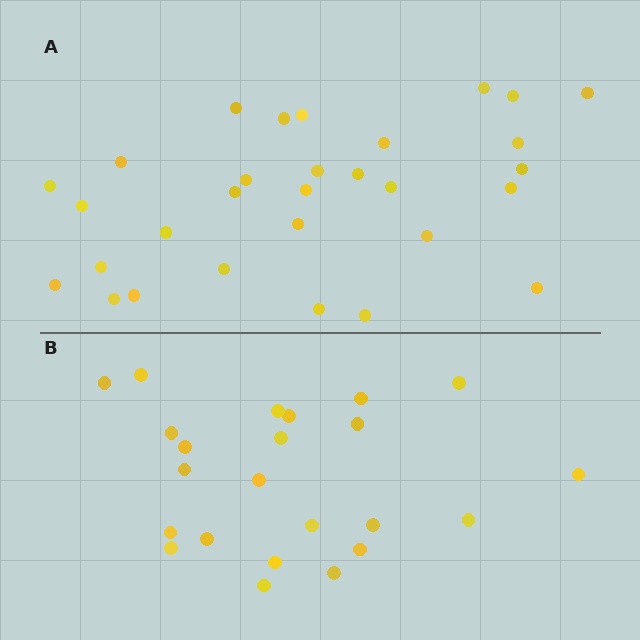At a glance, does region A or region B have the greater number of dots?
Region A (the top region) has more dots.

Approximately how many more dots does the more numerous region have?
Region A has roughly 8 or so more dots than region B.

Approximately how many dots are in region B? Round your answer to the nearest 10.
About 20 dots. (The exact count is 23, which rounds to 20.)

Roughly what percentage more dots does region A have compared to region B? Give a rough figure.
About 30% more.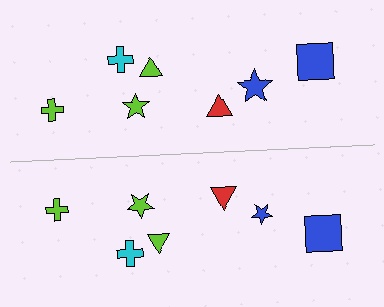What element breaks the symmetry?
The blue star on the bottom side has a different size than its mirror counterpart.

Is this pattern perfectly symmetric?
No, the pattern is not perfectly symmetric. The blue star on the bottom side has a different size than its mirror counterpart.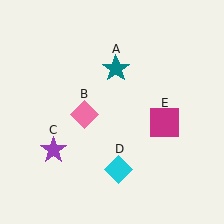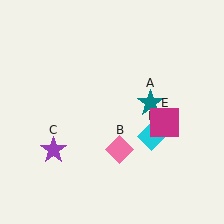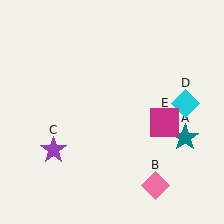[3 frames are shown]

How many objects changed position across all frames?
3 objects changed position: teal star (object A), pink diamond (object B), cyan diamond (object D).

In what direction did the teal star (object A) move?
The teal star (object A) moved down and to the right.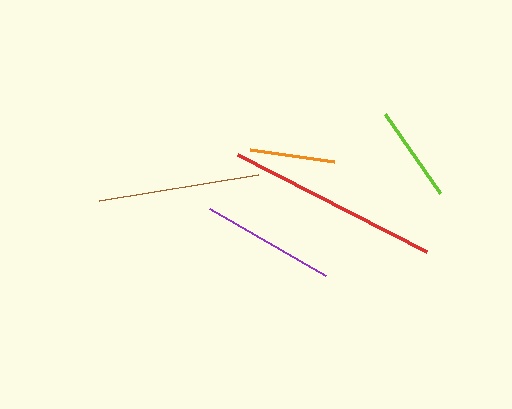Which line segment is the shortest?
The orange line is the shortest at approximately 85 pixels.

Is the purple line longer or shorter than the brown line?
The brown line is longer than the purple line.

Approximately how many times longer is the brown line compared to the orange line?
The brown line is approximately 1.9 times the length of the orange line.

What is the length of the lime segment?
The lime segment is approximately 97 pixels long.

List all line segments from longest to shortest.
From longest to shortest: red, brown, purple, lime, orange.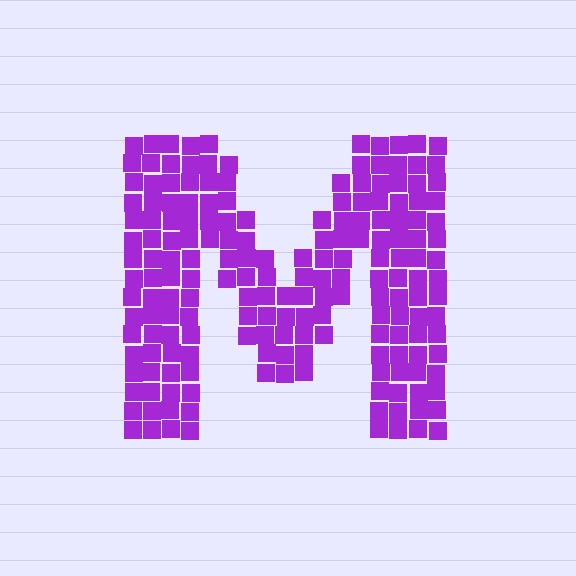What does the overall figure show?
The overall figure shows the letter M.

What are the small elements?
The small elements are squares.